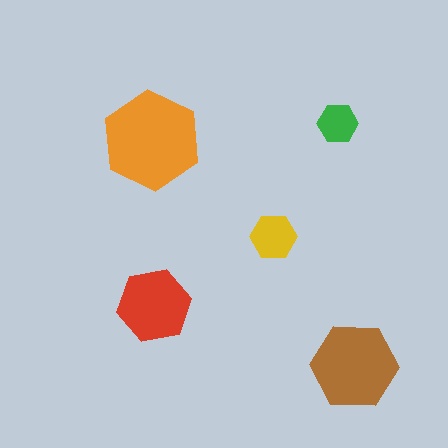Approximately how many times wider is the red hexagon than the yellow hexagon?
About 1.5 times wider.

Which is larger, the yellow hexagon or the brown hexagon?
The brown one.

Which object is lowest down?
The brown hexagon is bottommost.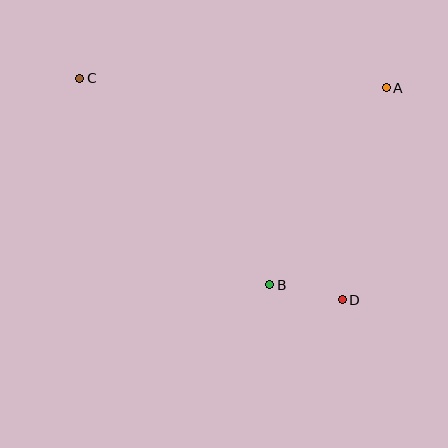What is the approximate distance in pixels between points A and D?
The distance between A and D is approximately 216 pixels.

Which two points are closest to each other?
Points B and D are closest to each other.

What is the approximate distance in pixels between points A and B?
The distance between A and B is approximately 229 pixels.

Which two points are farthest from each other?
Points C and D are farthest from each other.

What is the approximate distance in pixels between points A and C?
The distance between A and C is approximately 307 pixels.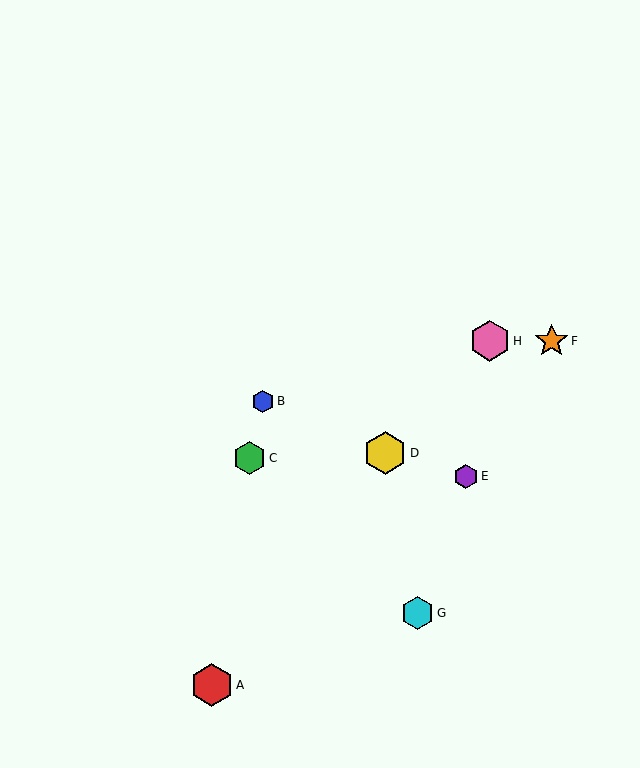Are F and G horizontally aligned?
No, F is at y≈341 and G is at y≈613.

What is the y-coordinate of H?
Object H is at y≈341.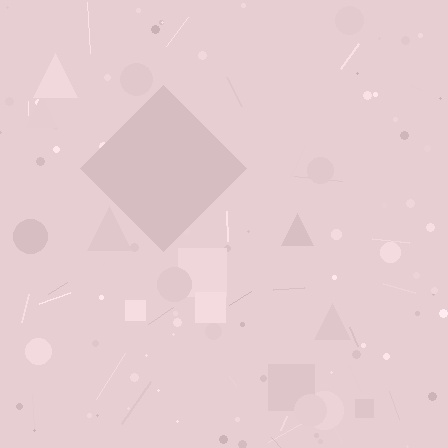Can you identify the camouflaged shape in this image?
The camouflaged shape is a diamond.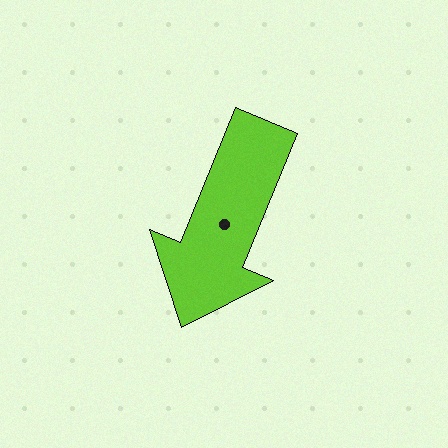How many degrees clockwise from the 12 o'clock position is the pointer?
Approximately 203 degrees.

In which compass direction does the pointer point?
Southwest.